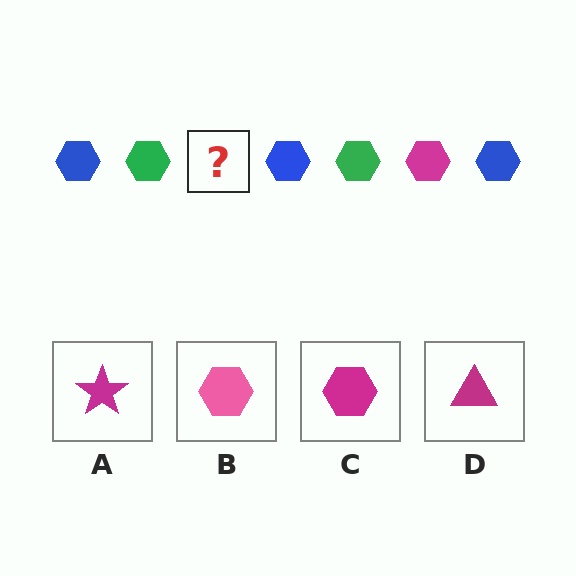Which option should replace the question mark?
Option C.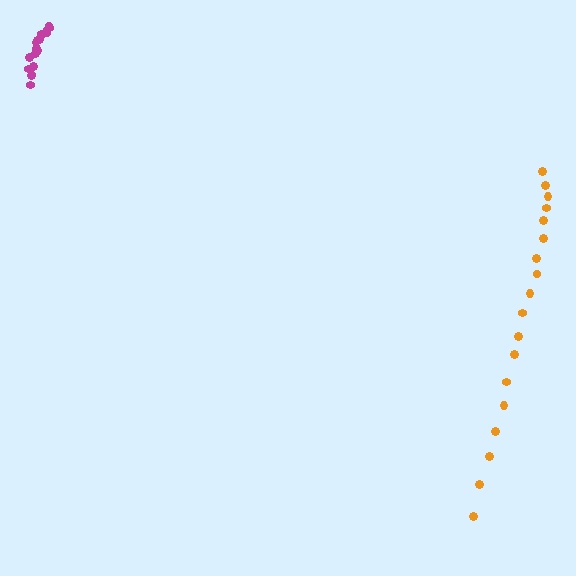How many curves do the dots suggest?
There are 2 distinct paths.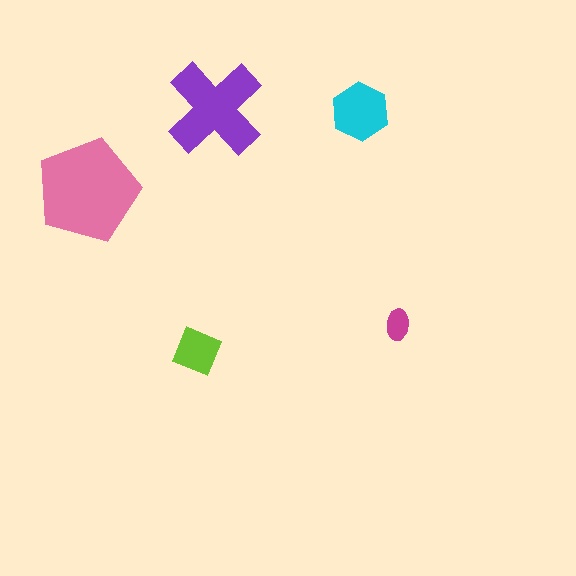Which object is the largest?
The pink pentagon.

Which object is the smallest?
The magenta ellipse.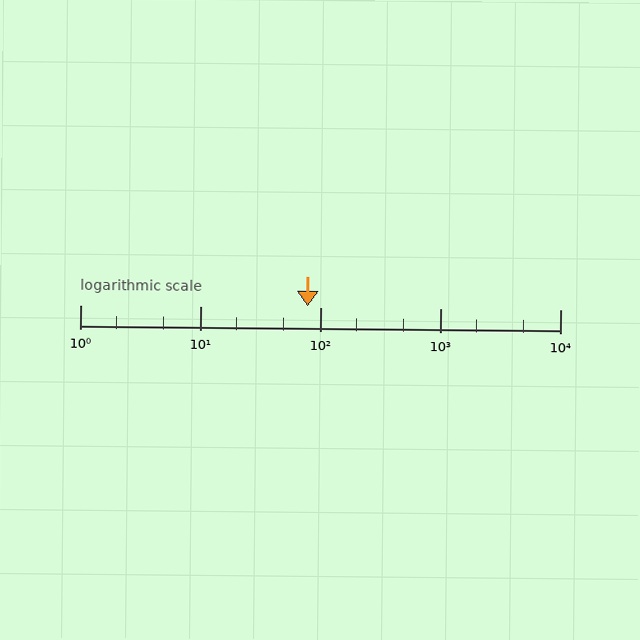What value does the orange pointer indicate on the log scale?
The pointer indicates approximately 78.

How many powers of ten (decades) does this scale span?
The scale spans 4 decades, from 1 to 10000.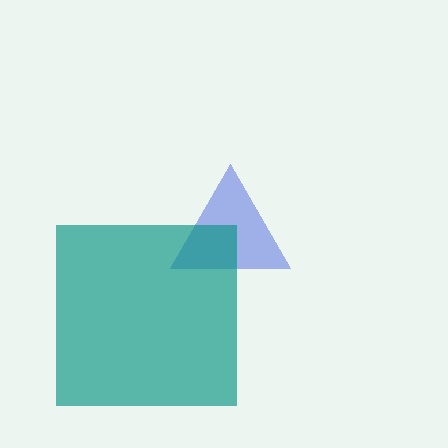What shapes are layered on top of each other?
The layered shapes are: a blue triangle, a teal square.